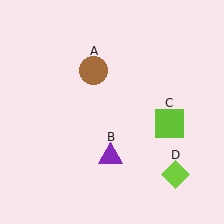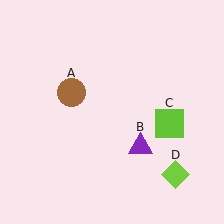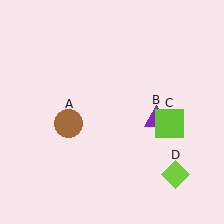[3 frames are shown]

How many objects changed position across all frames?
2 objects changed position: brown circle (object A), purple triangle (object B).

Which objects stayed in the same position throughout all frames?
Lime square (object C) and lime diamond (object D) remained stationary.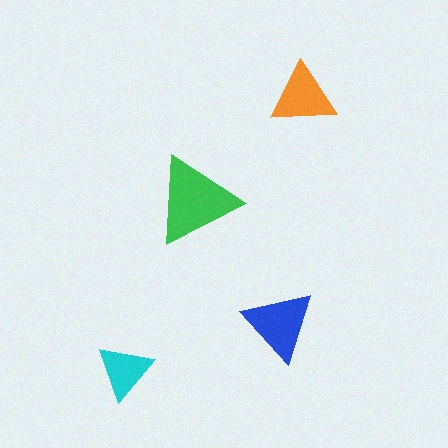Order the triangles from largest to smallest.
the green one, the blue one, the orange one, the cyan one.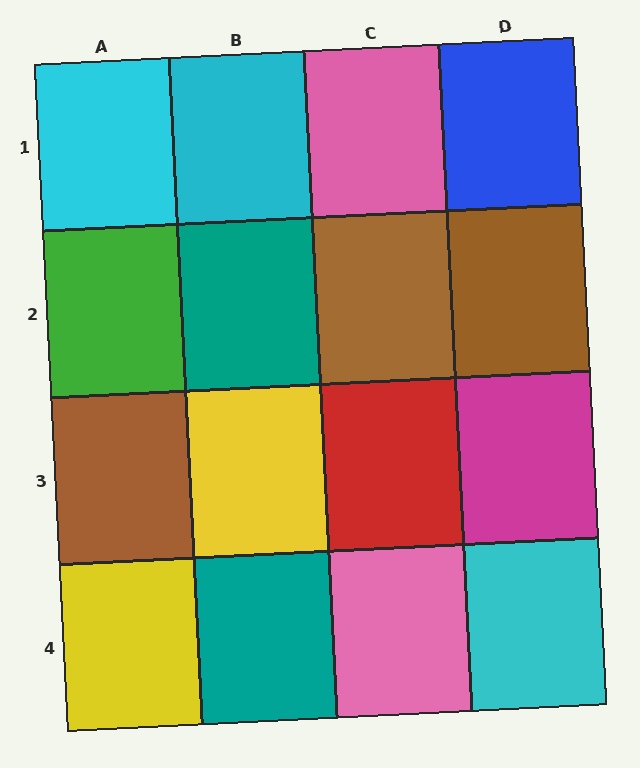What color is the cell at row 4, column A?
Yellow.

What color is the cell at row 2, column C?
Brown.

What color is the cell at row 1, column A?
Cyan.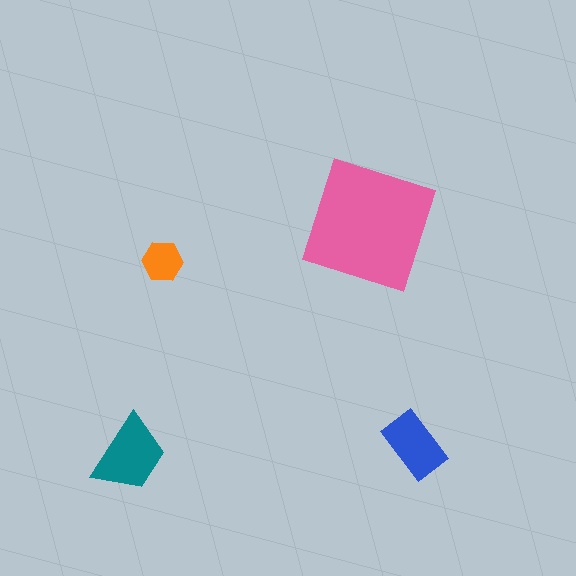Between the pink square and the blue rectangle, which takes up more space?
The pink square.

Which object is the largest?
The pink square.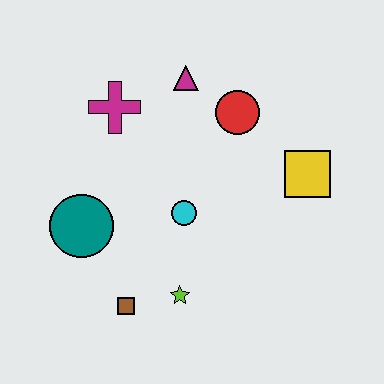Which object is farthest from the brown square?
The magenta triangle is farthest from the brown square.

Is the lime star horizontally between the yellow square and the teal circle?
Yes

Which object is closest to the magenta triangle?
The red circle is closest to the magenta triangle.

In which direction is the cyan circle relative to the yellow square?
The cyan circle is to the left of the yellow square.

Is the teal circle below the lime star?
No